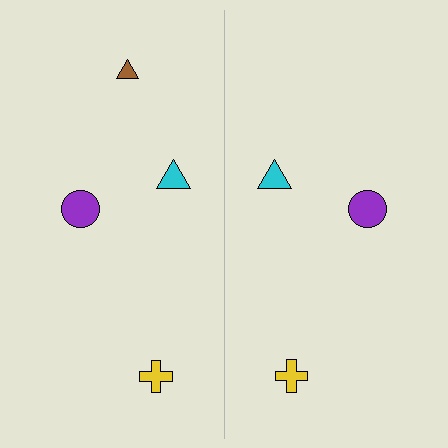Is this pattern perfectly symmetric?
No, the pattern is not perfectly symmetric. A brown triangle is missing from the right side.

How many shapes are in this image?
There are 7 shapes in this image.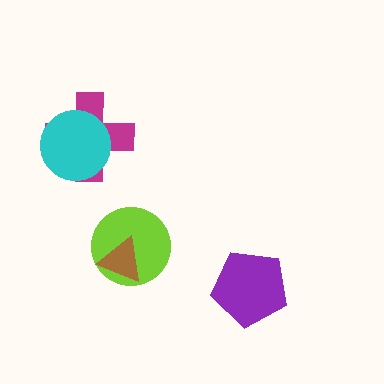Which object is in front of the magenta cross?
The cyan circle is in front of the magenta cross.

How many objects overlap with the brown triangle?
1 object overlaps with the brown triangle.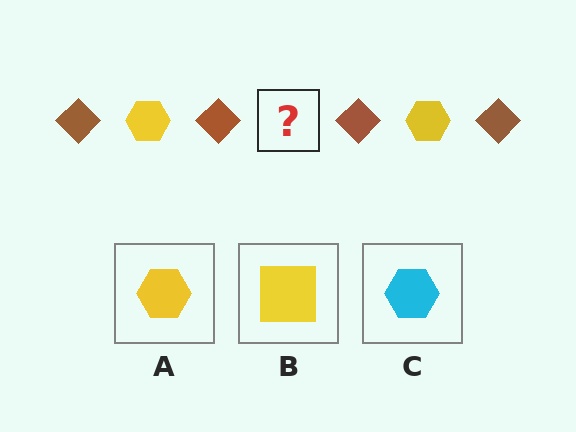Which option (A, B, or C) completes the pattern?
A.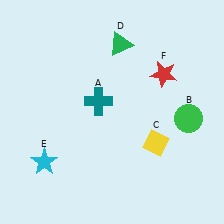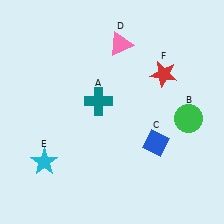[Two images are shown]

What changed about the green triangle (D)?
In Image 1, D is green. In Image 2, it changed to pink.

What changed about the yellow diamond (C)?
In Image 1, C is yellow. In Image 2, it changed to blue.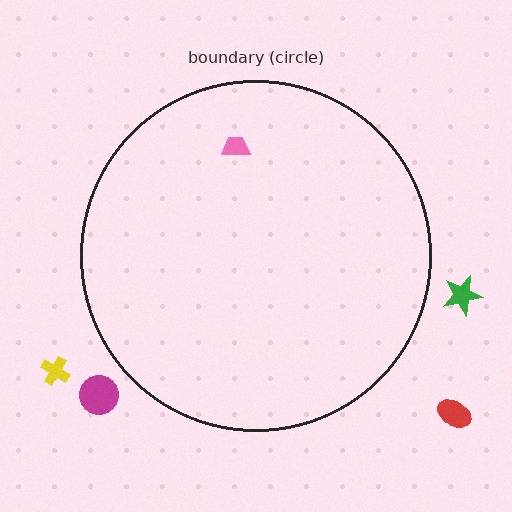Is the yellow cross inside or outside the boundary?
Outside.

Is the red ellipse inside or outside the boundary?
Outside.